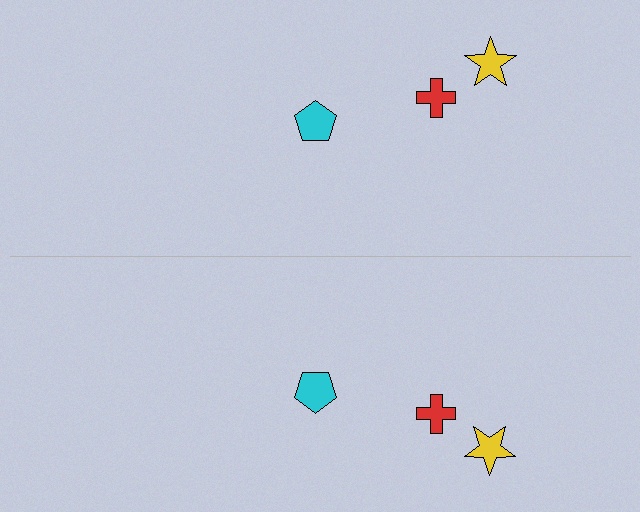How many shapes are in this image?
There are 6 shapes in this image.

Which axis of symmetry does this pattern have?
The pattern has a horizontal axis of symmetry running through the center of the image.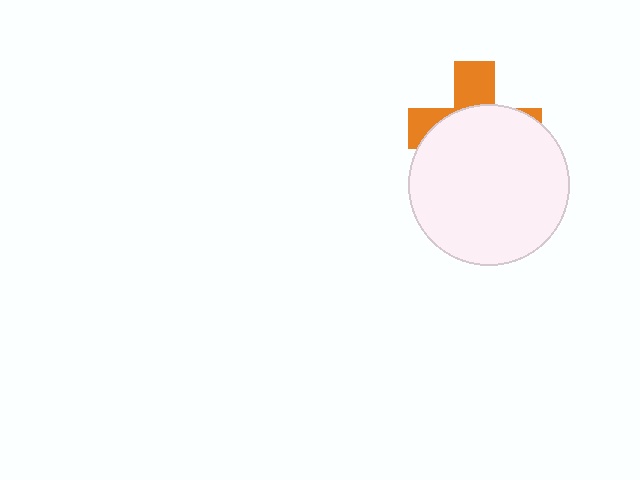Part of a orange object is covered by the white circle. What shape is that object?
It is a cross.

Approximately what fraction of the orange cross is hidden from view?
Roughly 67% of the orange cross is hidden behind the white circle.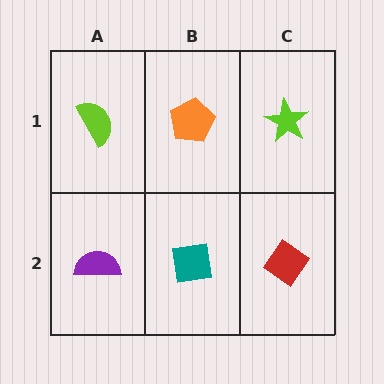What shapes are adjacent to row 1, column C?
A red diamond (row 2, column C), an orange pentagon (row 1, column B).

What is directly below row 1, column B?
A teal square.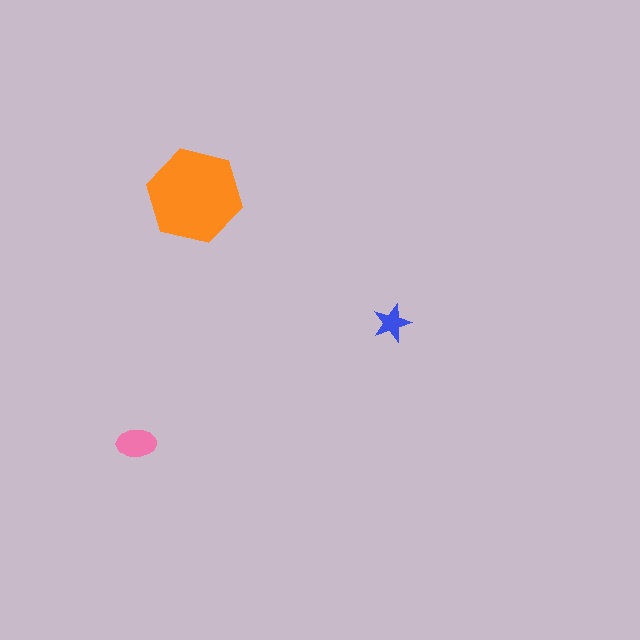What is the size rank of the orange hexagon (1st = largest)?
1st.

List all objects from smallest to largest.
The blue star, the pink ellipse, the orange hexagon.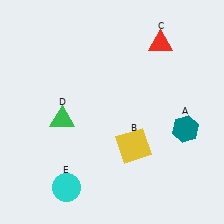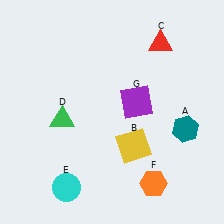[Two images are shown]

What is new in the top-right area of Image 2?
A purple square (G) was added in the top-right area of Image 2.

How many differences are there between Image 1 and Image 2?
There are 2 differences between the two images.